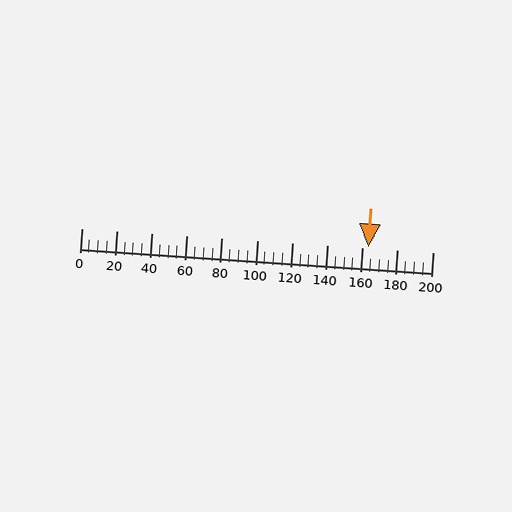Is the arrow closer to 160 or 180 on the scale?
The arrow is closer to 160.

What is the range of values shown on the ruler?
The ruler shows values from 0 to 200.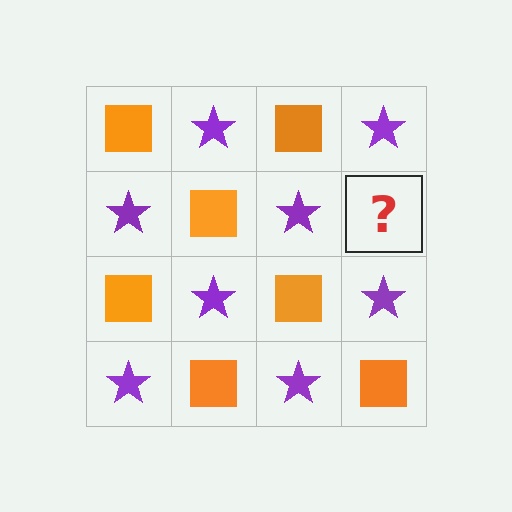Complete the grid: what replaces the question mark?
The question mark should be replaced with an orange square.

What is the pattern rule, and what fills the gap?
The rule is that it alternates orange square and purple star in a checkerboard pattern. The gap should be filled with an orange square.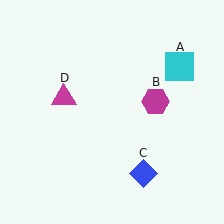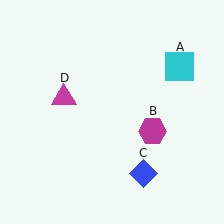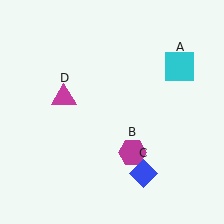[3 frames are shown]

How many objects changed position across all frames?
1 object changed position: magenta hexagon (object B).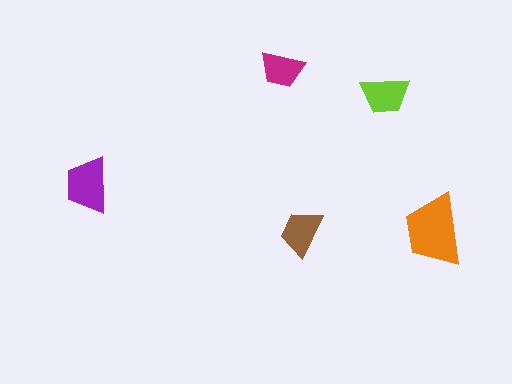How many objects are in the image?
There are 5 objects in the image.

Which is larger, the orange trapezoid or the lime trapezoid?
The orange one.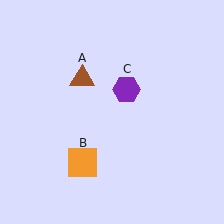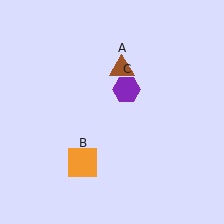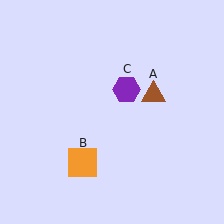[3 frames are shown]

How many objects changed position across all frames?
1 object changed position: brown triangle (object A).